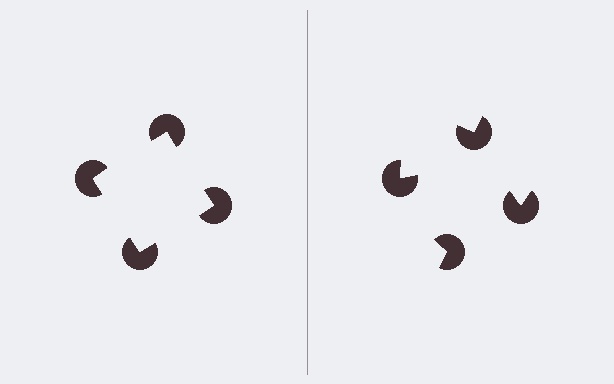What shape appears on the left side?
An illusory square.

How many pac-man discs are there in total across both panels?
8 — 4 on each side.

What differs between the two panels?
The pac-man discs are positioned identically on both sides; only the wedge orientations differ. On the left they align to a square; on the right they are misaligned.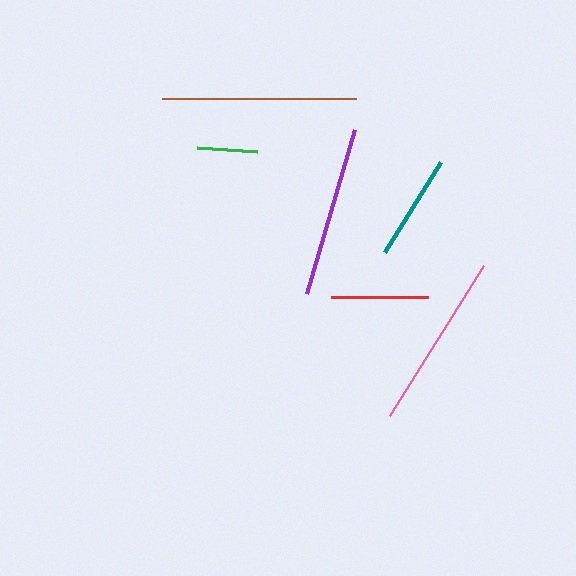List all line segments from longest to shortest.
From longest to shortest: brown, pink, purple, teal, red, green.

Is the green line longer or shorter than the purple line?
The purple line is longer than the green line.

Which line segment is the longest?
The brown line is the longest at approximately 195 pixels.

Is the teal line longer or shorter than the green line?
The teal line is longer than the green line.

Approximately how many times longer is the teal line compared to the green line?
The teal line is approximately 1.8 times the length of the green line.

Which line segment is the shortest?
The green line is the shortest at approximately 61 pixels.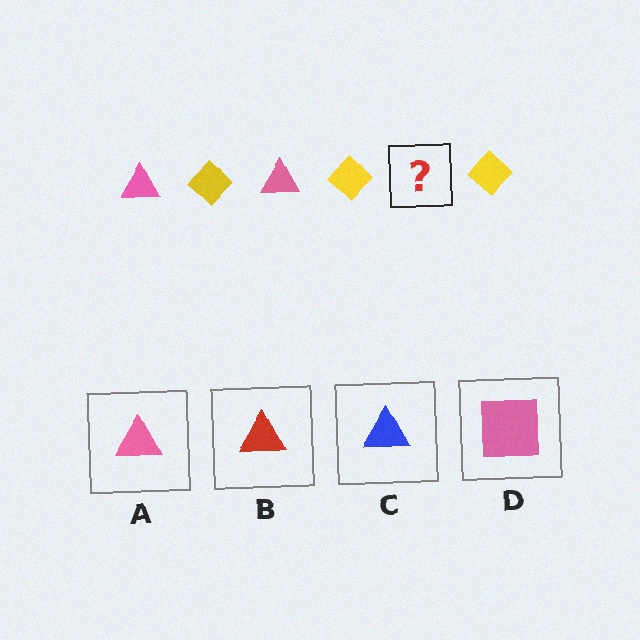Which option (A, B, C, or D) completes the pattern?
A.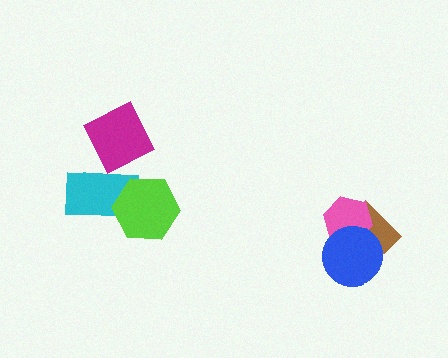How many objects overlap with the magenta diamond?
1 object overlaps with the magenta diamond.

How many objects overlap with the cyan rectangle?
2 objects overlap with the cyan rectangle.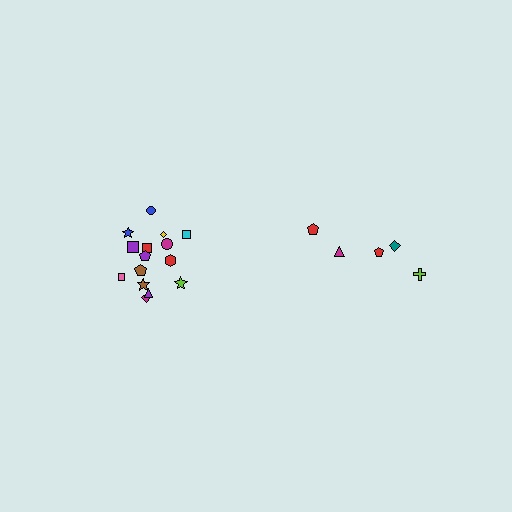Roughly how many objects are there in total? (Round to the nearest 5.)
Roughly 20 objects in total.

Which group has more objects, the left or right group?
The left group.